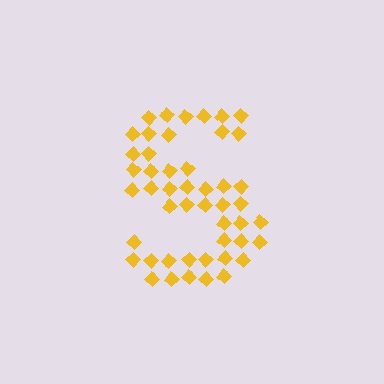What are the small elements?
The small elements are diamonds.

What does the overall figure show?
The overall figure shows the letter S.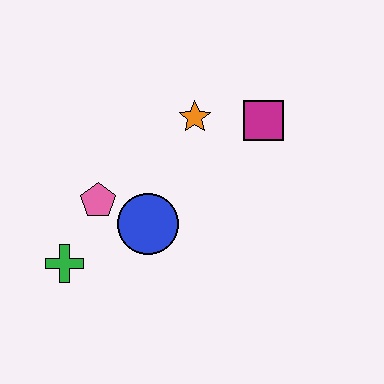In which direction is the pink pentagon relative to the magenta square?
The pink pentagon is to the left of the magenta square.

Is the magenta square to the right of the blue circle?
Yes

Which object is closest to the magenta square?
The orange star is closest to the magenta square.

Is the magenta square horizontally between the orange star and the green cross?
No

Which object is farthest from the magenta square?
The green cross is farthest from the magenta square.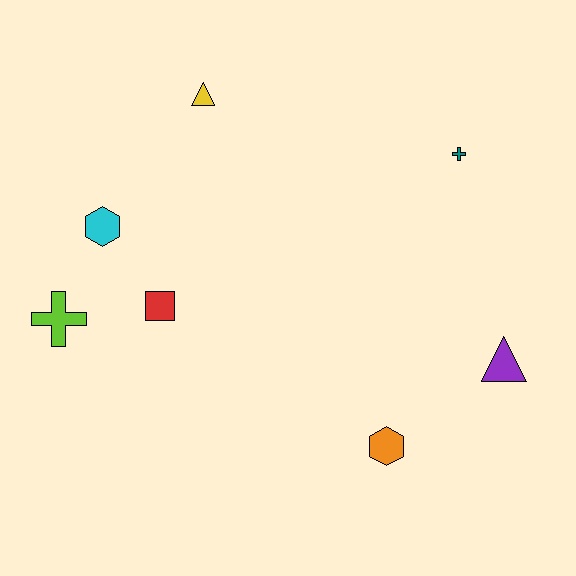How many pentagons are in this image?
There are no pentagons.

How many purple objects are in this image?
There is 1 purple object.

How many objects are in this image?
There are 7 objects.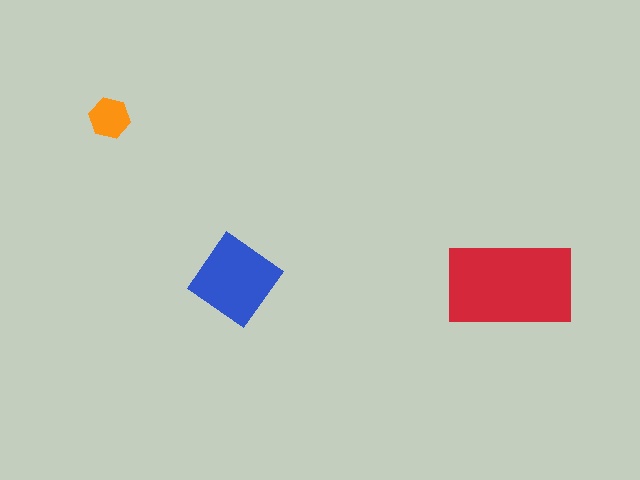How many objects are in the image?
There are 3 objects in the image.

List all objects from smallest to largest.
The orange hexagon, the blue diamond, the red rectangle.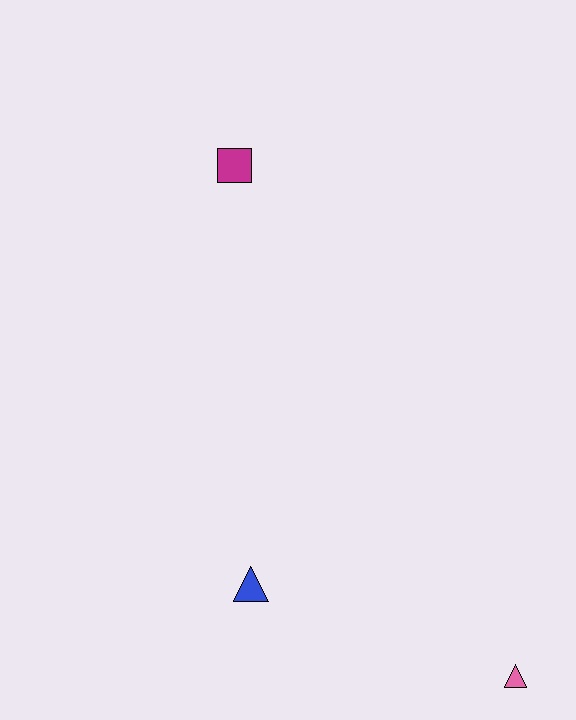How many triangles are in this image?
There are 2 triangles.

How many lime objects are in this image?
There are no lime objects.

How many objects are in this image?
There are 3 objects.